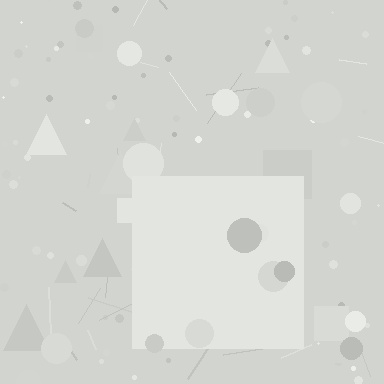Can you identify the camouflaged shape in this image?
The camouflaged shape is a square.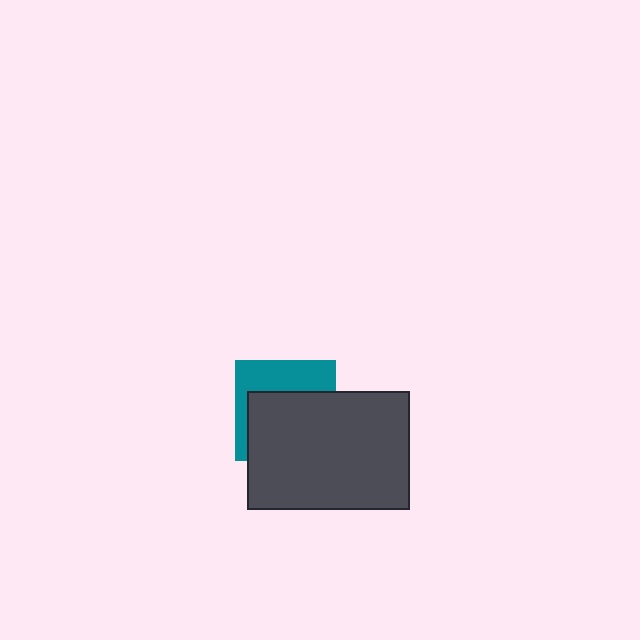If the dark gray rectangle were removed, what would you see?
You would see the complete teal square.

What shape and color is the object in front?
The object in front is a dark gray rectangle.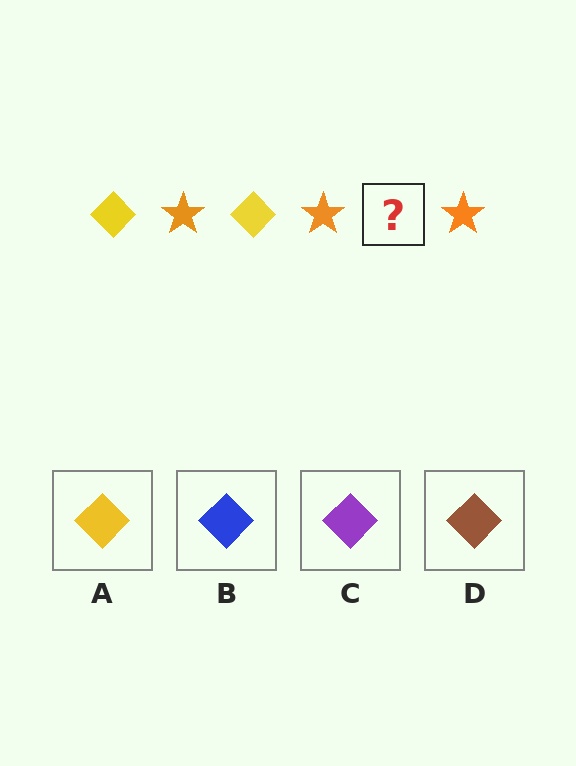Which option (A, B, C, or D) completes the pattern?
A.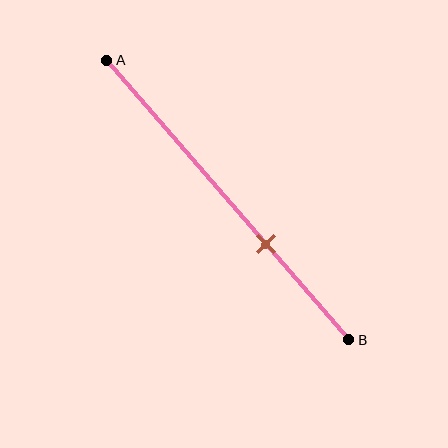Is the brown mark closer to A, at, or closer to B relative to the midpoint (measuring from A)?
The brown mark is closer to point B than the midpoint of segment AB.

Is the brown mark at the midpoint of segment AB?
No, the mark is at about 65% from A, not at the 50% midpoint.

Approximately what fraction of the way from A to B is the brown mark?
The brown mark is approximately 65% of the way from A to B.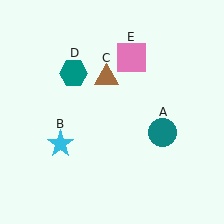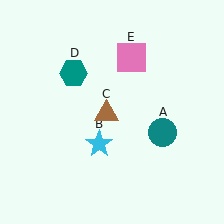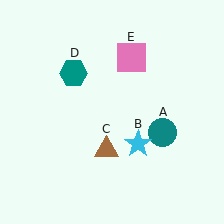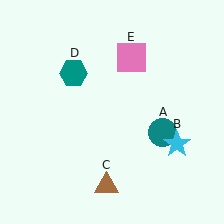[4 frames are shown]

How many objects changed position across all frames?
2 objects changed position: cyan star (object B), brown triangle (object C).